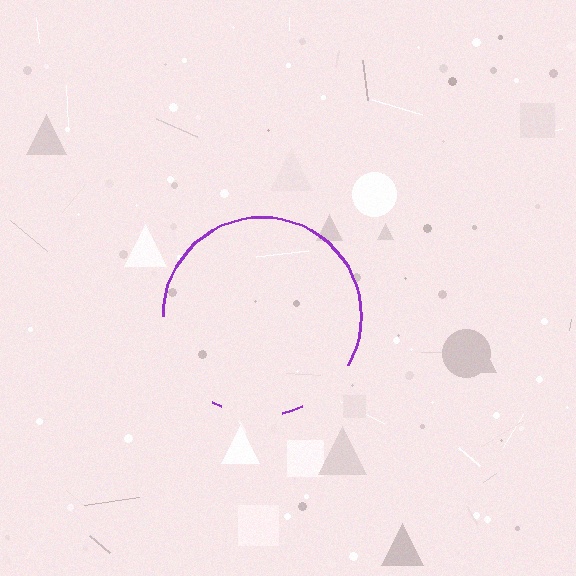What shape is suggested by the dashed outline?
The dashed outline suggests a circle.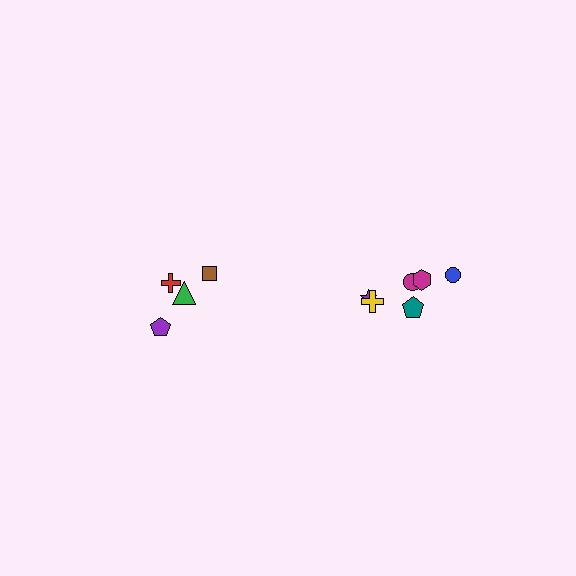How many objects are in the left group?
There are 4 objects.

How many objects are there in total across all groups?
There are 10 objects.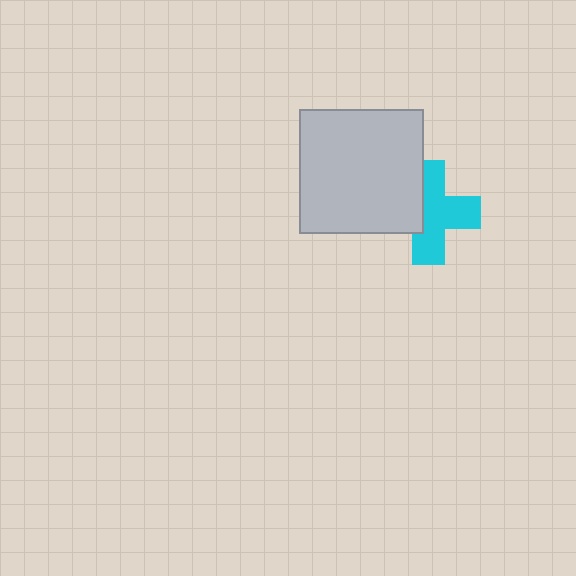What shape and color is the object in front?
The object in front is a light gray square.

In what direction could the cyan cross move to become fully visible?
The cyan cross could move right. That would shift it out from behind the light gray square entirely.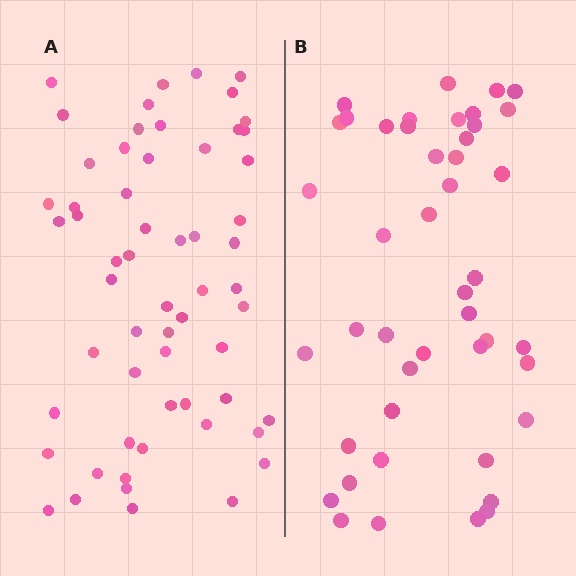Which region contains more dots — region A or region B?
Region A (the left region) has more dots.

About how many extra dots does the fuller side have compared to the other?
Region A has approximately 15 more dots than region B.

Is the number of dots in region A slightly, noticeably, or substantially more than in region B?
Region A has noticeably more, but not dramatically so. The ratio is roughly 1.3 to 1.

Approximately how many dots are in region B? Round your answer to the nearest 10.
About 40 dots. (The exact count is 45, which rounds to 40.)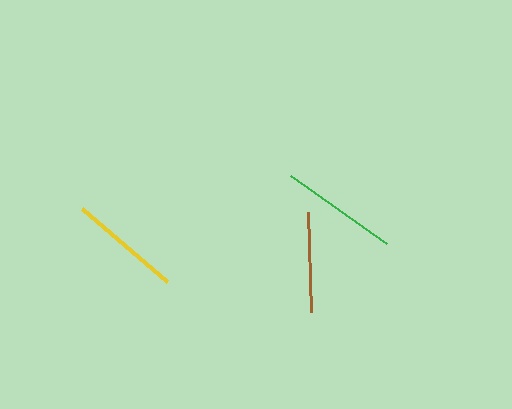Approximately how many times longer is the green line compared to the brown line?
The green line is approximately 1.2 times the length of the brown line.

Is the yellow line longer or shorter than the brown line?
The yellow line is longer than the brown line.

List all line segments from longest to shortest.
From longest to shortest: green, yellow, brown.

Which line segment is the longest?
The green line is the longest at approximately 117 pixels.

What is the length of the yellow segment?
The yellow segment is approximately 113 pixels long.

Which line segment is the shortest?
The brown line is the shortest at approximately 100 pixels.